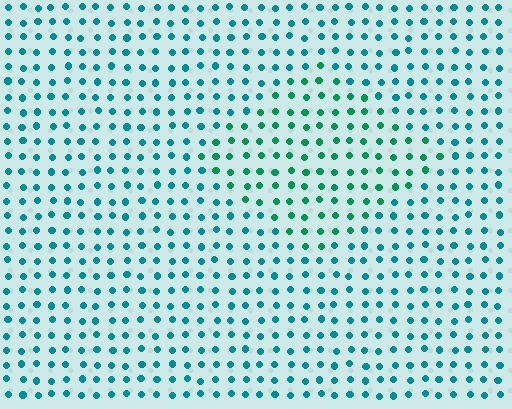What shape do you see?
I see a diamond.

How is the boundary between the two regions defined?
The boundary is defined purely by a slight shift in hue (about 31 degrees). Spacing, size, and orientation are identical on both sides.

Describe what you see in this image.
The image is filled with small teal elements in a uniform arrangement. A diamond-shaped region is visible where the elements are tinted to a slightly different hue, forming a subtle color boundary.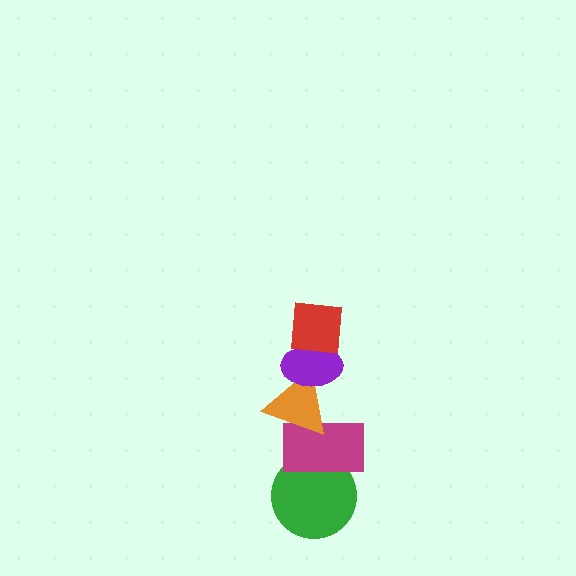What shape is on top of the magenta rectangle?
The orange triangle is on top of the magenta rectangle.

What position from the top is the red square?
The red square is 1st from the top.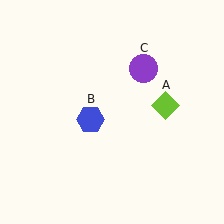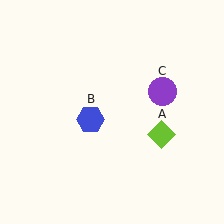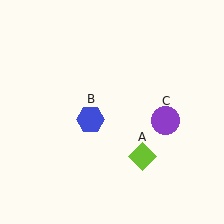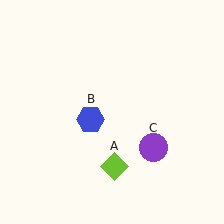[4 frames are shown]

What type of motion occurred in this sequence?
The lime diamond (object A), purple circle (object C) rotated clockwise around the center of the scene.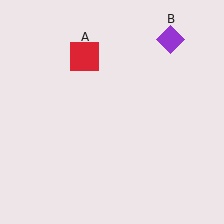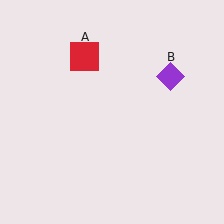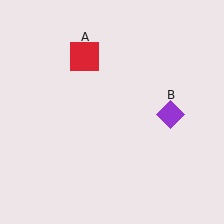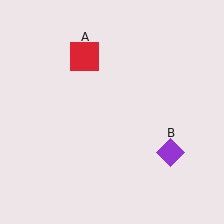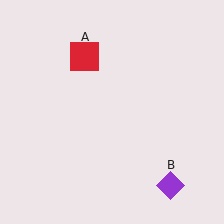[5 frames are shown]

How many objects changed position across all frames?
1 object changed position: purple diamond (object B).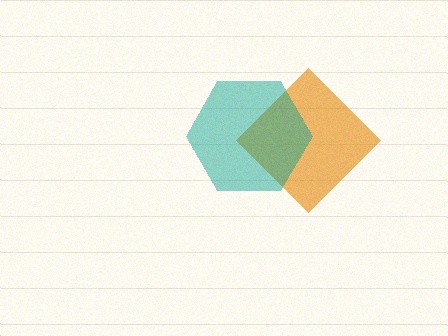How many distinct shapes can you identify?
There are 2 distinct shapes: an orange diamond, a teal hexagon.